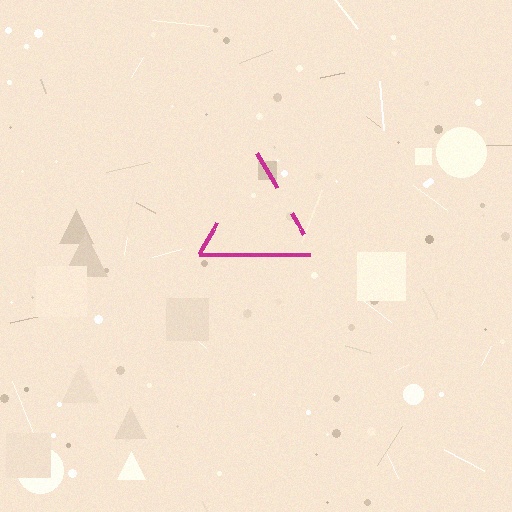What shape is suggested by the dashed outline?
The dashed outline suggests a triangle.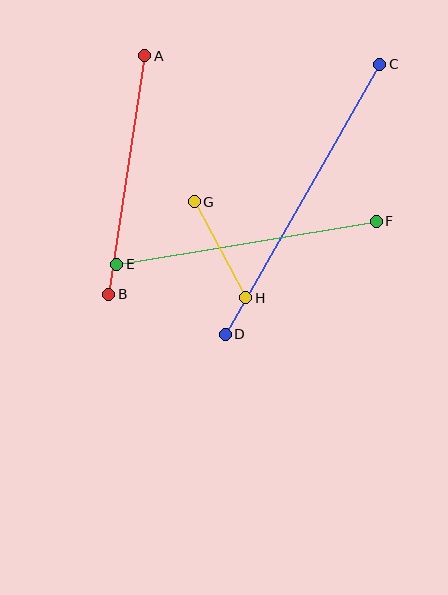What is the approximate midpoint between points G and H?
The midpoint is at approximately (220, 250) pixels.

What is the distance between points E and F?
The distance is approximately 263 pixels.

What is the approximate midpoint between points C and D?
The midpoint is at approximately (303, 199) pixels.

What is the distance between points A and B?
The distance is approximately 241 pixels.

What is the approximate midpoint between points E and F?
The midpoint is at approximately (247, 243) pixels.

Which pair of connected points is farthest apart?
Points C and D are farthest apart.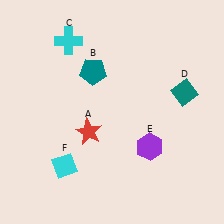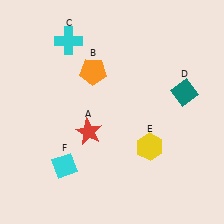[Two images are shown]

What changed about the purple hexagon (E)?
In Image 1, E is purple. In Image 2, it changed to yellow.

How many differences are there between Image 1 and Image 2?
There are 2 differences between the two images.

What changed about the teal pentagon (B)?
In Image 1, B is teal. In Image 2, it changed to orange.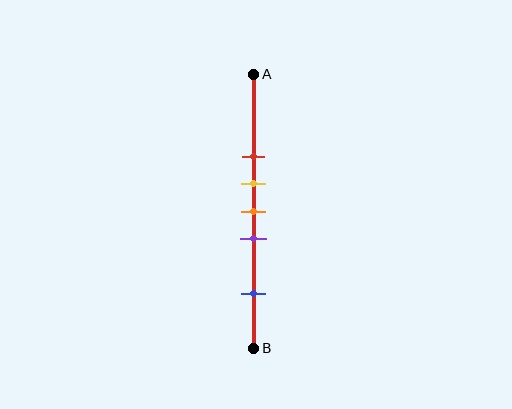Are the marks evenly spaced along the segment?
No, the marks are not evenly spaced.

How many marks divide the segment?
There are 5 marks dividing the segment.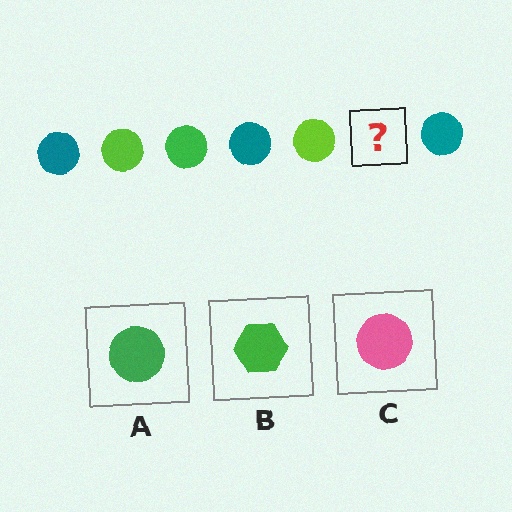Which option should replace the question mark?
Option A.